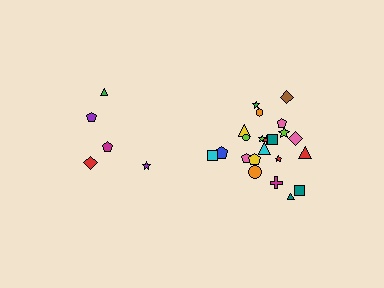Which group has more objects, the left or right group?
The right group.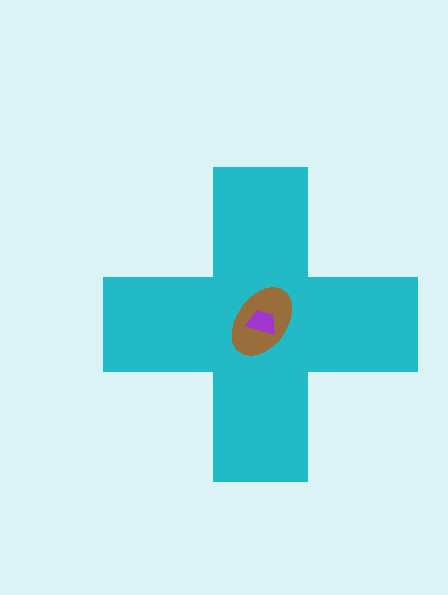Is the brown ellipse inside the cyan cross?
Yes.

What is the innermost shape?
The purple trapezoid.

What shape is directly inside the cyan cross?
The brown ellipse.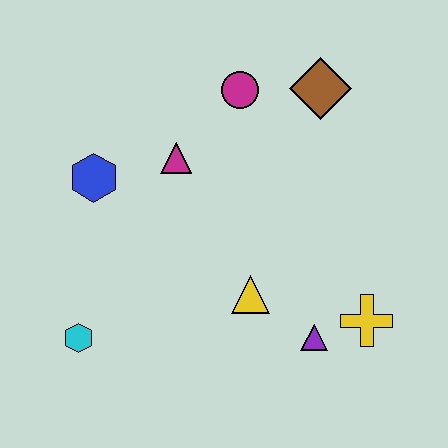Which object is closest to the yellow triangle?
The purple triangle is closest to the yellow triangle.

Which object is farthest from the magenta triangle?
The yellow cross is farthest from the magenta triangle.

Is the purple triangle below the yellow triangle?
Yes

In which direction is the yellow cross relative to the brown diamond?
The yellow cross is below the brown diamond.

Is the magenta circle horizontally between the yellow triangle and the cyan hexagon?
Yes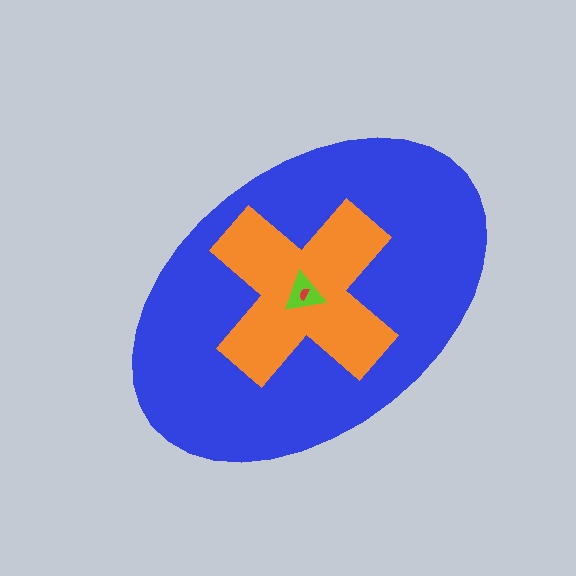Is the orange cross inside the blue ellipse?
Yes.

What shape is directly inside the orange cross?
The lime triangle.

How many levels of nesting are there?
4.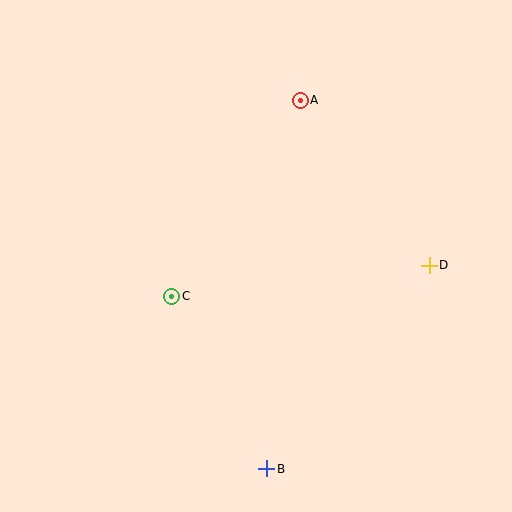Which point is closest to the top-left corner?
Point A is closest to the top-left corner.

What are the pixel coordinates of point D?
Point D is at (429, 265).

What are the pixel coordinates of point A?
Point A is at (300, 100).